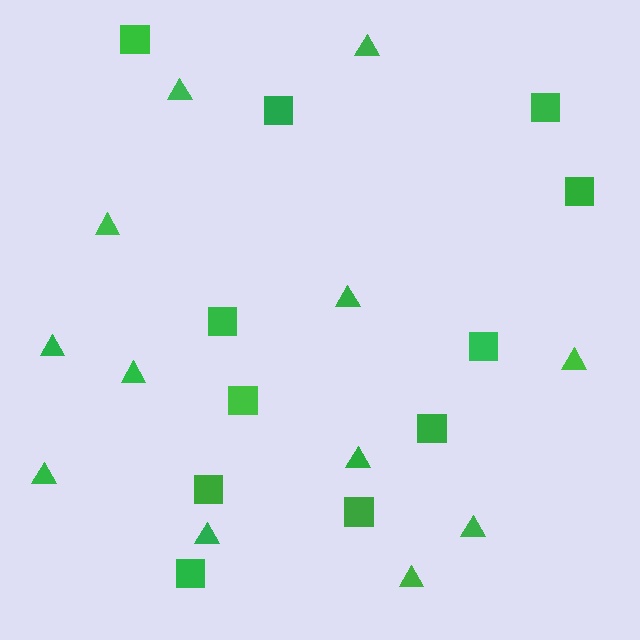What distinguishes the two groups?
There are 2 groups: one group of squares (11) and one group of triangles (12).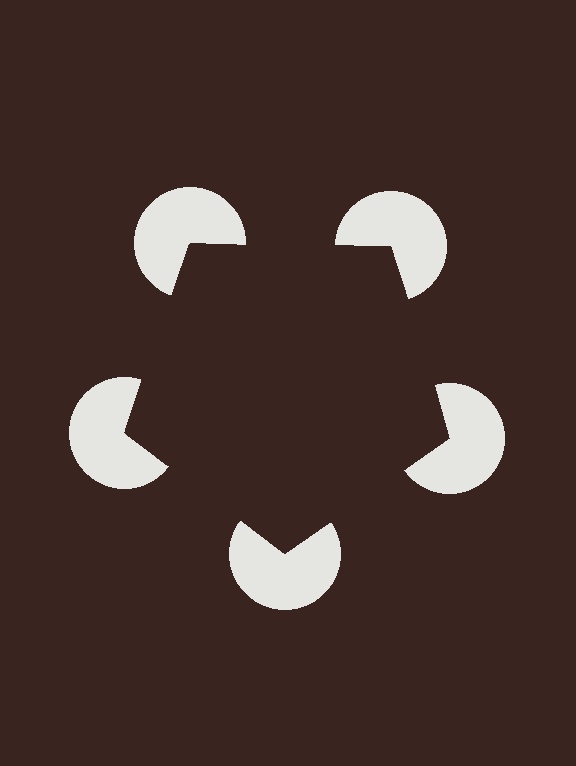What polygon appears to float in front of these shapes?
An illusory pentagon — its edges are inferred from the aligned wedge cuts in the pac-man discs, not physically drawn.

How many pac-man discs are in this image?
There are 5 — one at each vertex of the illusory pentagon.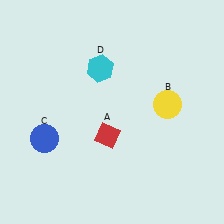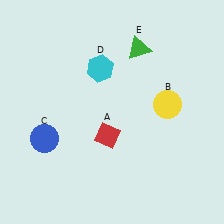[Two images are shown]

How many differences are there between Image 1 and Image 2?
There is 1 difference between the two images.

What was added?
A green triangle (E) was added in Image 2.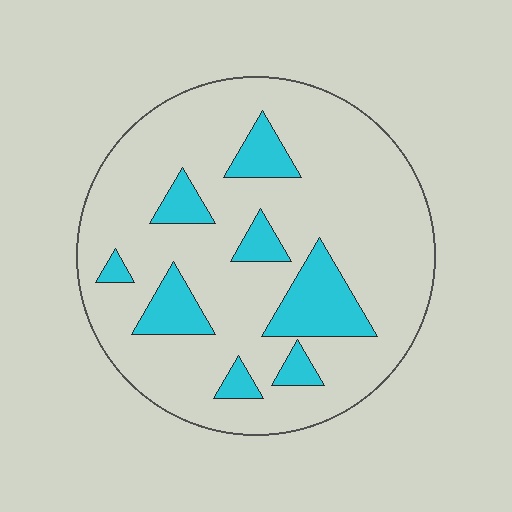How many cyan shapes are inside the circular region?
8.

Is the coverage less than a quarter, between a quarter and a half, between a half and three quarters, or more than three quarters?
Less than a quarter.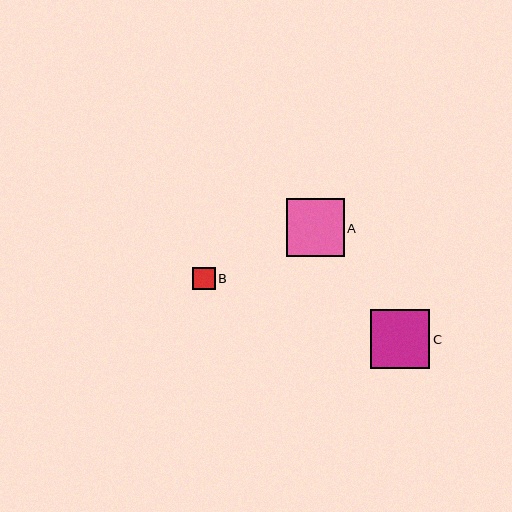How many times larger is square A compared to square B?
Square A is approximately 2.6 times the size of square B.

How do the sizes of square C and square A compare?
Square C and square A are approximately the same size.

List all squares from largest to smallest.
From largest to smallest: C, A, B.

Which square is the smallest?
Square B is the smallest with a size of approximately 22 pixels.